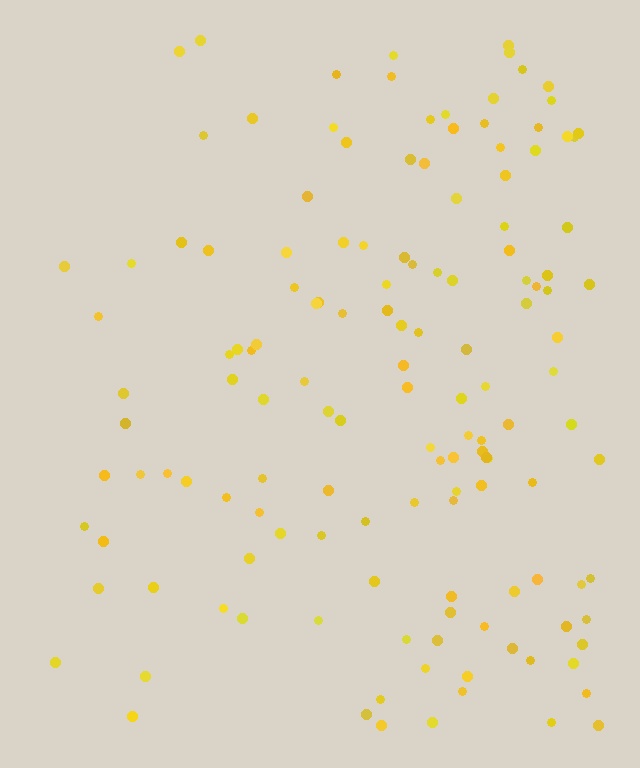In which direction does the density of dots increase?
From left to right, with the right side densest.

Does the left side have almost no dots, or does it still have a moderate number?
Still a moderate number, just noticeably fewer than the right.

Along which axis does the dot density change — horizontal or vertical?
Horizontal.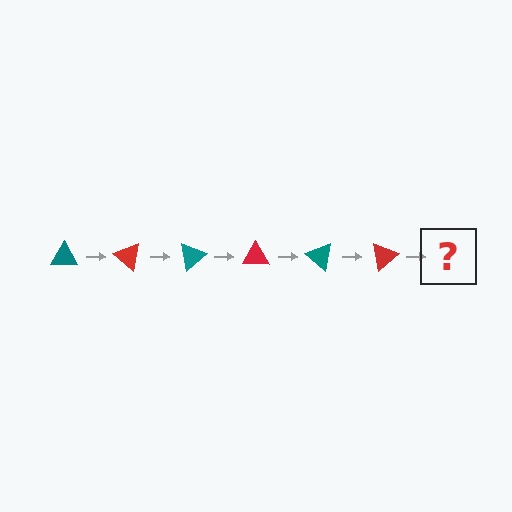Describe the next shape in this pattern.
It should be a teal triangle, rotated 240 degrees from the start.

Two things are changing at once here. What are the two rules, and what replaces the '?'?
The two rules are that it rotates 40 degrees each step and the color cycles through teal and red. The '?' should be a teal triangle, rotated 240 degrees from the start.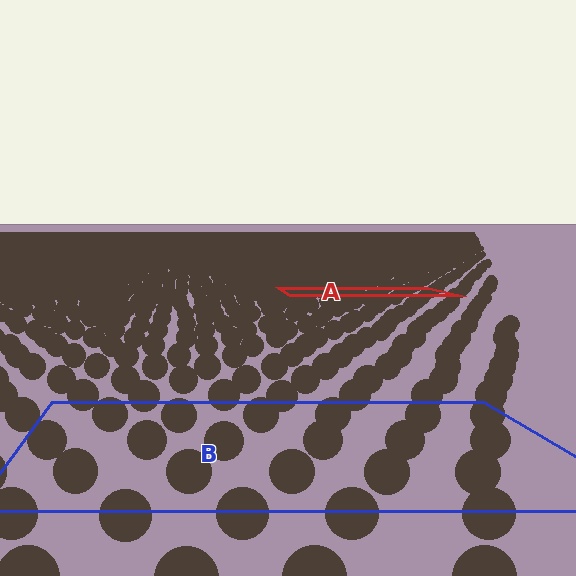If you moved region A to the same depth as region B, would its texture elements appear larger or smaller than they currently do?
They would appear larger. At a closer depth, the same texture elements are projected at a bigger on-screen size.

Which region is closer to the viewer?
Region B is closer. The texture elements there are larger and more spread out.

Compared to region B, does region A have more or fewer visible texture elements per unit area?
Region A has more texture elements per unit area — they are packed more densely because it is farther away.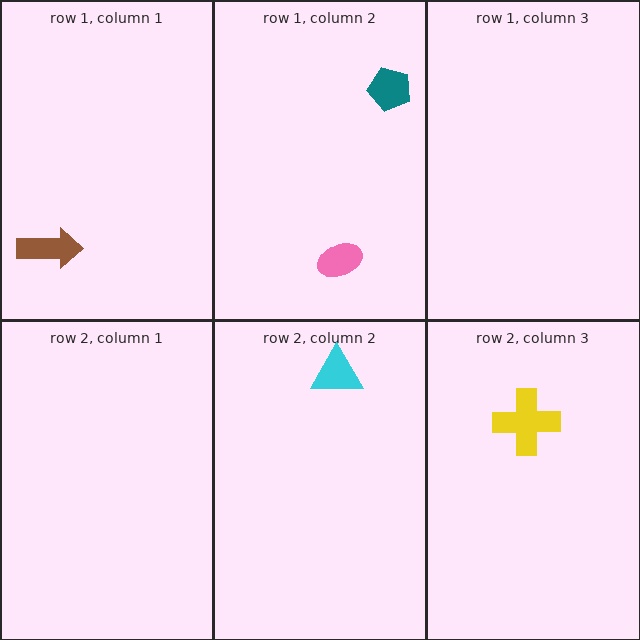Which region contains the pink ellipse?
The row 1, column 2 region.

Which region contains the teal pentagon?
The row 1, column 2 region.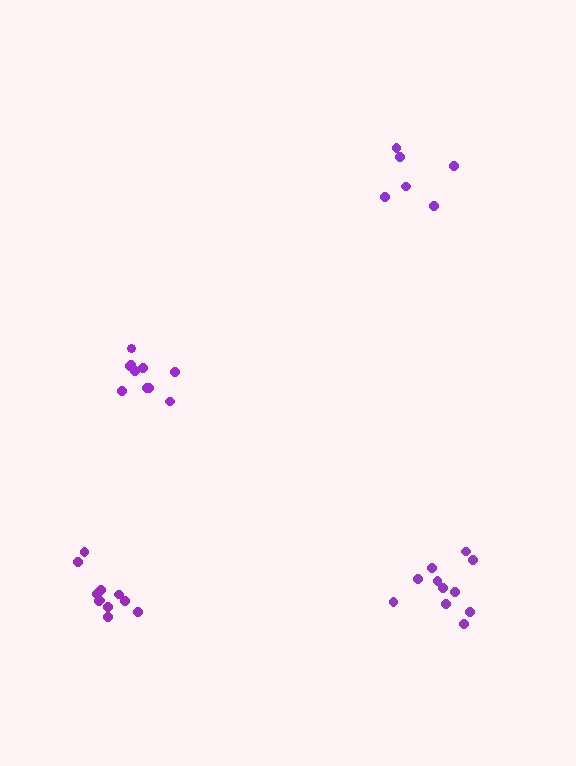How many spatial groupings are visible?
There are 4 spatial groupings.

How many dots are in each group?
Group 1: 10 dots, Group 2: 11 dots, Group 3: 6 dots, Group 4: 11 dots (38 total).